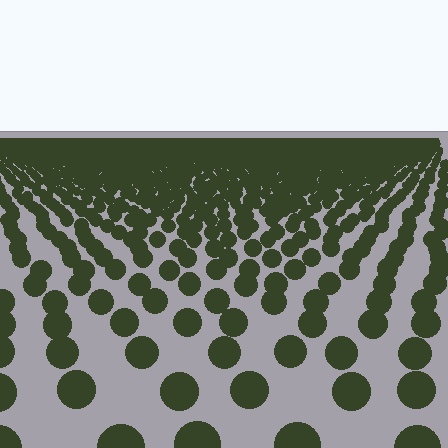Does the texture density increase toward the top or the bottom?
Density increases toward the top.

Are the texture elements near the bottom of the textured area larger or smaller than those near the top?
Larger. Near the bottom, elements are closer to the viewer and appear at a bigger on-screen size.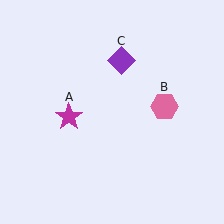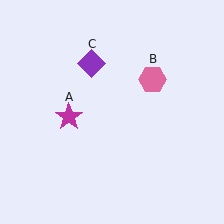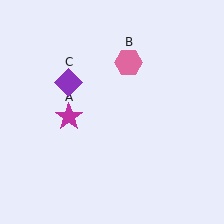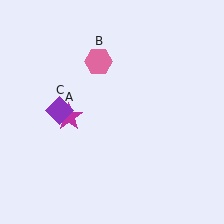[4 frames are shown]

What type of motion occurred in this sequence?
The pink hexagon (object B), purple diamond (object C) rotated counterclockwise around the center of the scene.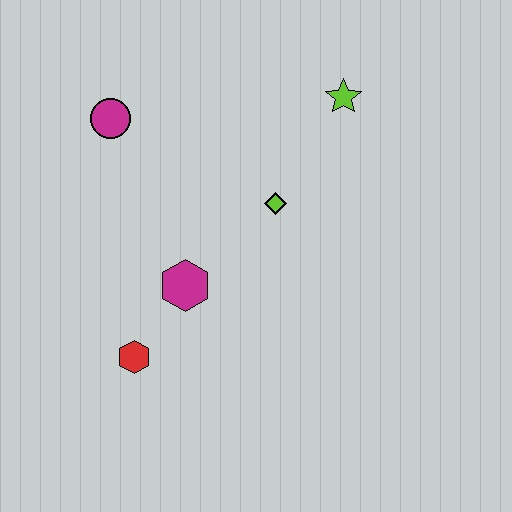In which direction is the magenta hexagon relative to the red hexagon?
The magenta hexagon is above the red hexagon.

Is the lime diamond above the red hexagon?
Yes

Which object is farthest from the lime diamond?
The red hexagon is farthest from the lime diamond.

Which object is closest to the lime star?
The lime diamond is closest to the lime star.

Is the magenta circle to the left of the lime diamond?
Yes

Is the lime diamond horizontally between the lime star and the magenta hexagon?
Yes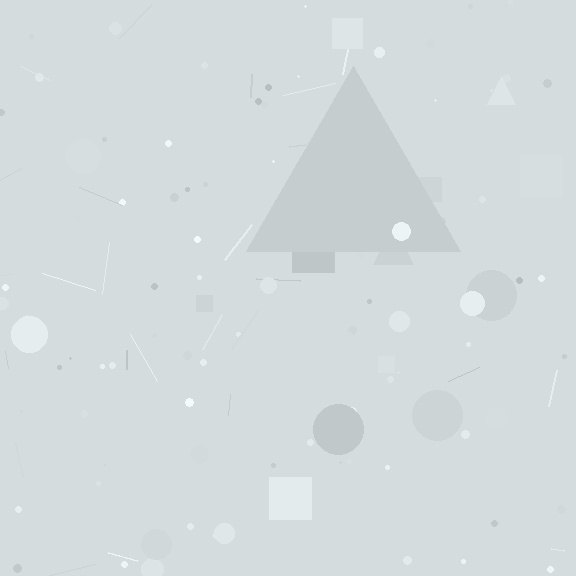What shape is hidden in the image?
A triangle is hidden in the image.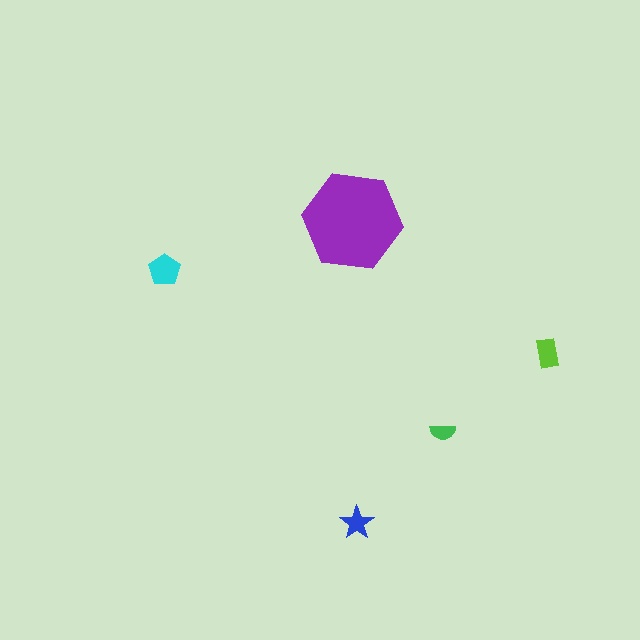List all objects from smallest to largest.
The green semicircle, the blue star, the lime rectangle, the cyan pentagon, the purple hexagon.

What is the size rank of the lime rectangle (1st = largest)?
3rd.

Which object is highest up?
The purple hexagon is topmost.